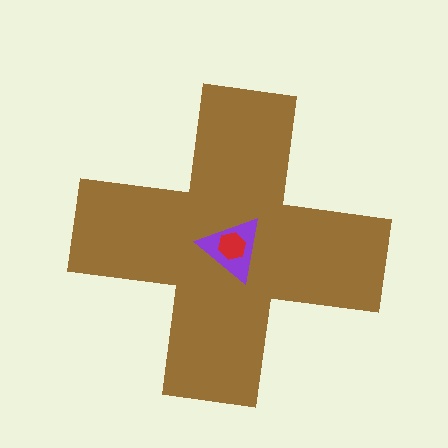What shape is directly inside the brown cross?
The purple triangle.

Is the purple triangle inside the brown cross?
Yes.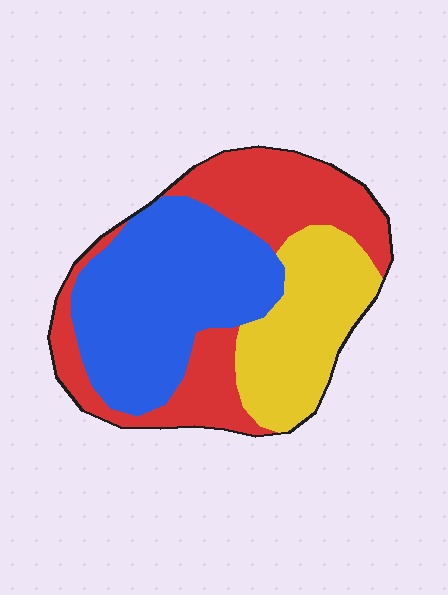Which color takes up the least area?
Yellow, at roughly 25%.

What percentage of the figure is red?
Red covers around 35% of the figure.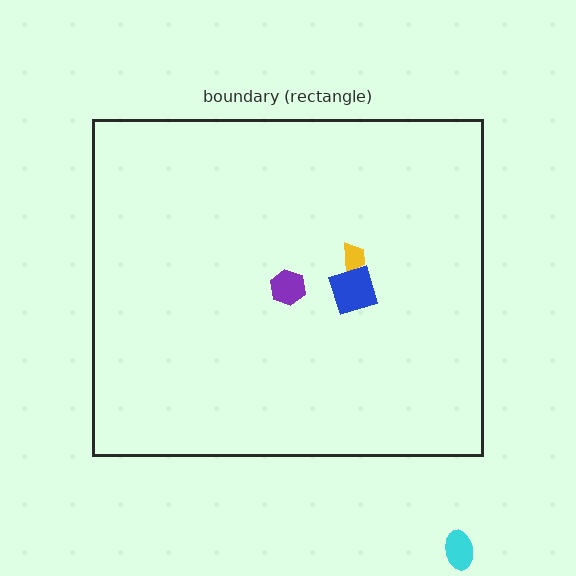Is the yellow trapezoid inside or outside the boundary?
Inside.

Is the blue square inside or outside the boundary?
Inside.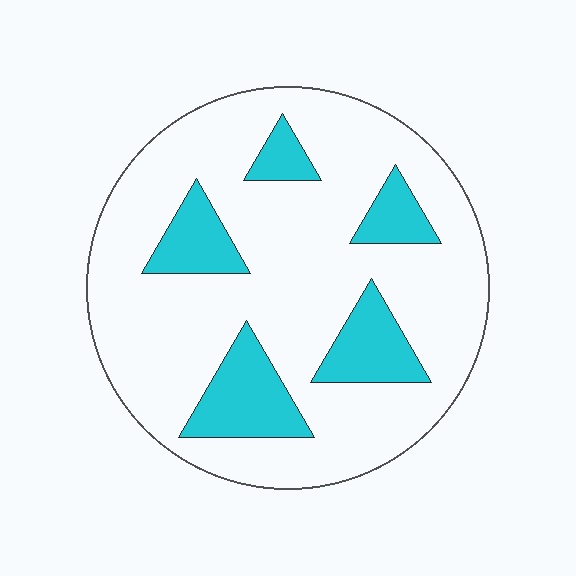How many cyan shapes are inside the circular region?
5.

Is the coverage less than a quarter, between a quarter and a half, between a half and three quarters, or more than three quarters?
Less than a quarter.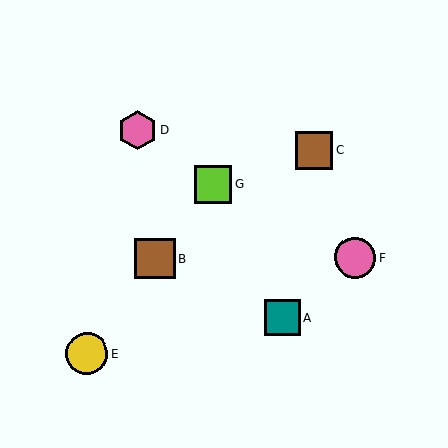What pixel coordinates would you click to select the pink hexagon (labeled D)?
Click at (138, 130) to select the pink hexagon D.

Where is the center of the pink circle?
The center of the pink circle is at (355, 258).